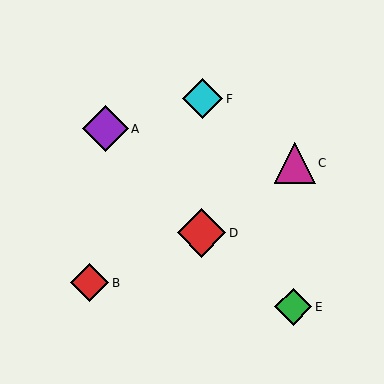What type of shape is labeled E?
Shape E is a green diamond.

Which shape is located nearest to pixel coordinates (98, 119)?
The purple diamond (labeled A) at (105, 129) is nearest to that location.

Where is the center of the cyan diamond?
The center of the cyan diamond is at (203, 99).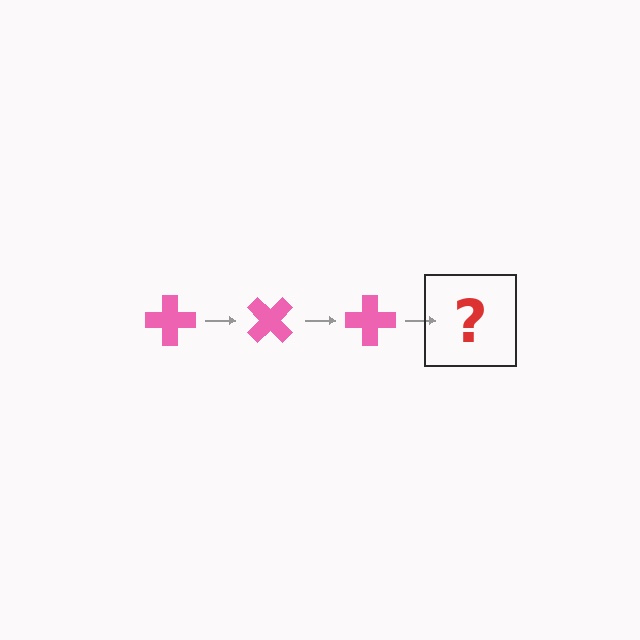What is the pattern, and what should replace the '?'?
The pattern is that the cross rotates 45 degrees each step. The '?' should be a pink cross rotated 135 degrees.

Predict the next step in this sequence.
The next step is a pink cross rotated 135 degrees.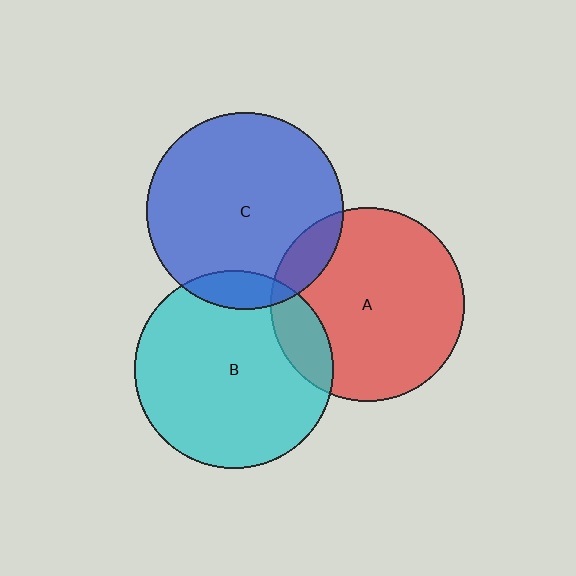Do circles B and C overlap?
Yes.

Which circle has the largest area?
Circle B (cyan).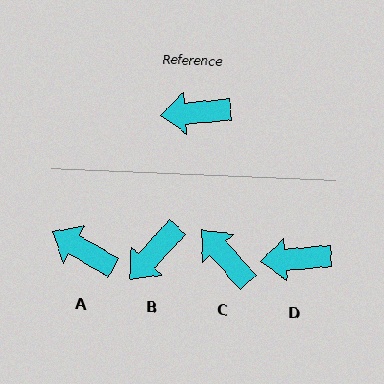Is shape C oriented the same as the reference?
No, it is off by about 53 degrees.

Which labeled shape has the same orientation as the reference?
D.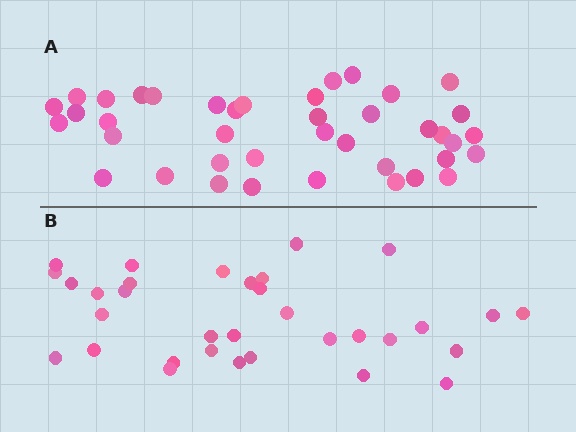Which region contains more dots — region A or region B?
Region A (the top region) has more dots.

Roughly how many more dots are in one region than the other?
Region A has roughly 8 or so more dots than region B.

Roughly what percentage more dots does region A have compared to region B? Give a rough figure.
About 20% more.